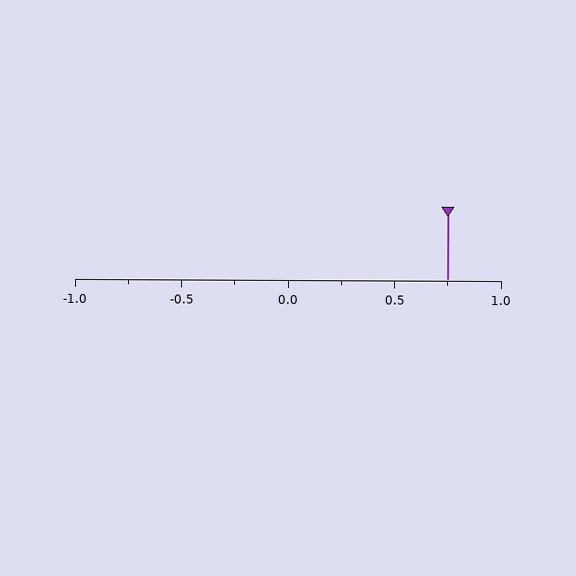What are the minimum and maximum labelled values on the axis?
The axis runs from -1.0 to 1.0.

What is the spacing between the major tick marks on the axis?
The major ticks are spaced 0.5 apart.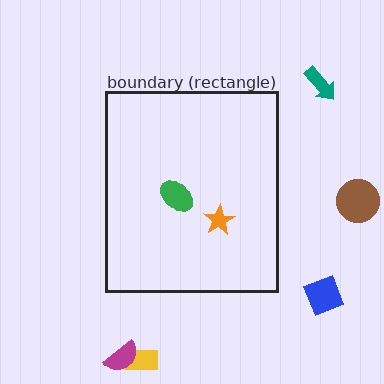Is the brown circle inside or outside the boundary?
Outside.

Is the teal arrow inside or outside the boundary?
Outside.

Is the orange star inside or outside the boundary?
Inside.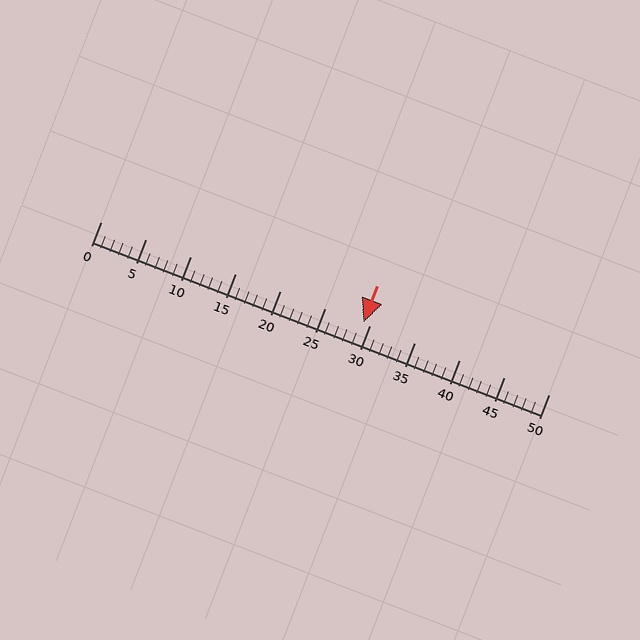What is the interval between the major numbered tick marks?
The major tick marks are spaced 5 units apart.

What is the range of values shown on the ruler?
The ruler shows values from 0 to 50.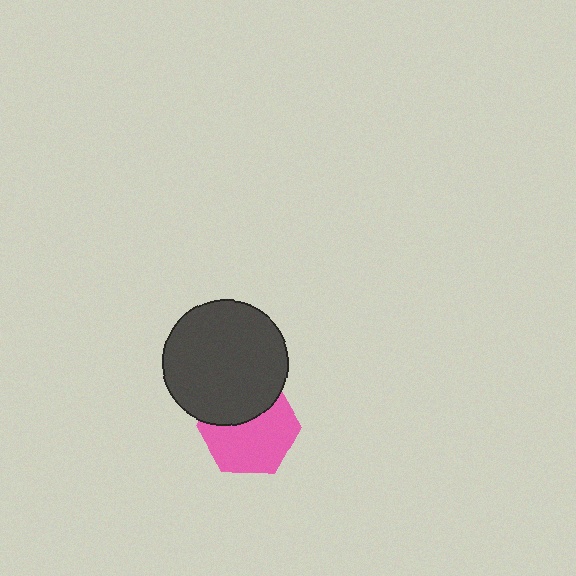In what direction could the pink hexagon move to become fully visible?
The pink hexagon could move down. That would shift it out from behind the dark gray circle entirely.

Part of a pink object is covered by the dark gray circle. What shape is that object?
It is a hexagon.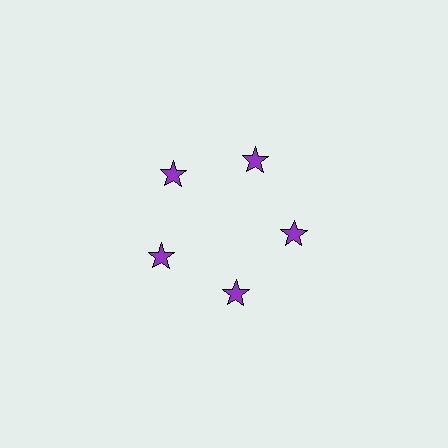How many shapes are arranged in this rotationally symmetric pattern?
There are 5 shapes, arranged in 5 groups of 1.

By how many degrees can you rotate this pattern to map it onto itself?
The pattern maps onto itself every 72 degrees of rotation.